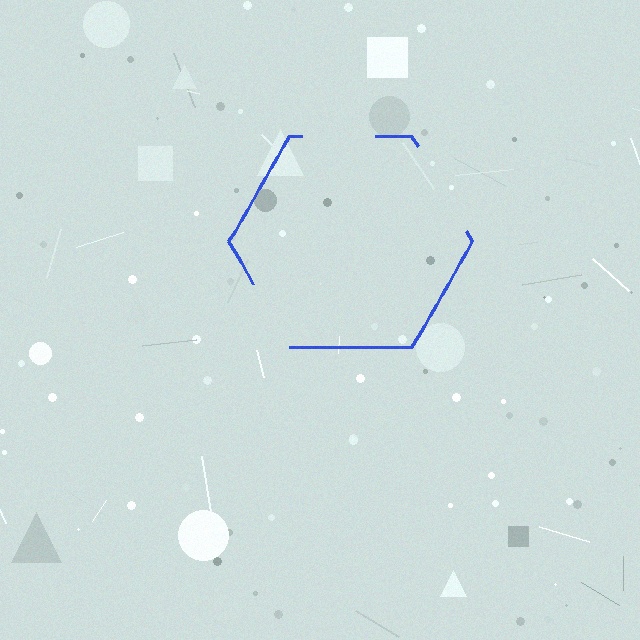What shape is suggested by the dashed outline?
The dashed outline suggests a hexagon.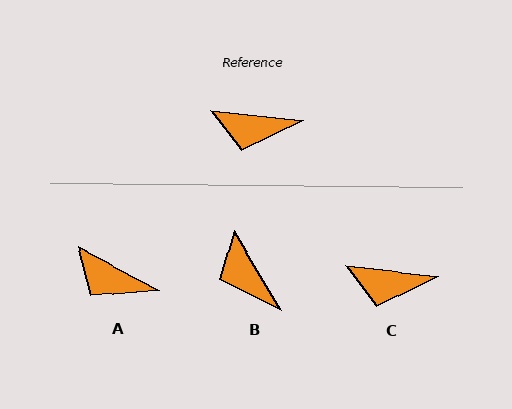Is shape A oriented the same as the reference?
No, it is off by about 22 degrees.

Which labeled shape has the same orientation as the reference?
C.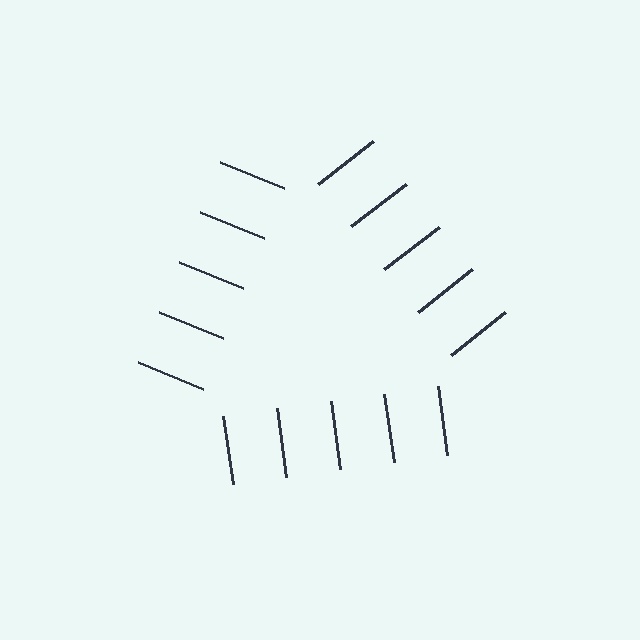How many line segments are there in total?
15 — 5 along each of the 3 edges.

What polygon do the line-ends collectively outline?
An illusory triangle — the line segments terminate on its edges but no continuous stroke is drawn.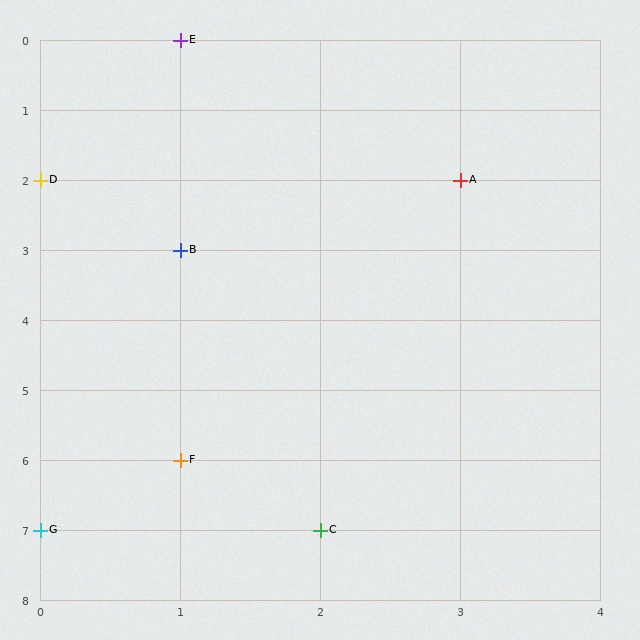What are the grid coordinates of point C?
Point C is at grid coordinates (2, 7).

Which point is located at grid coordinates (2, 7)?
Point C is at (2, 7).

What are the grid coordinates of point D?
Point D is at grid coordinates (0, 2).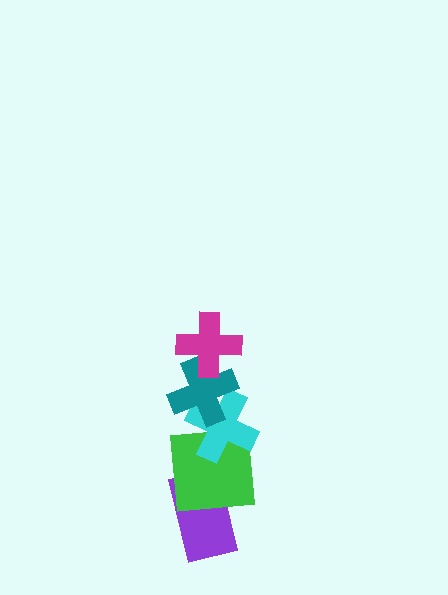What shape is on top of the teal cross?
The magenta cross is on top of the teal cross.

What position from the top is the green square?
The green square is 4th from the top.